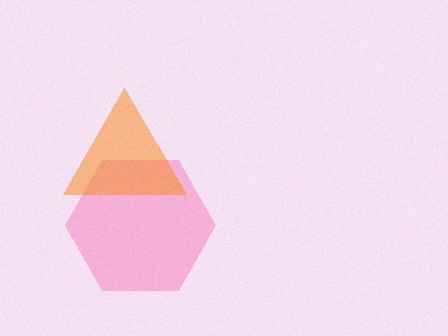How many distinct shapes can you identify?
There are 2 distinct shapes: a pink hexagon, an orange triangle.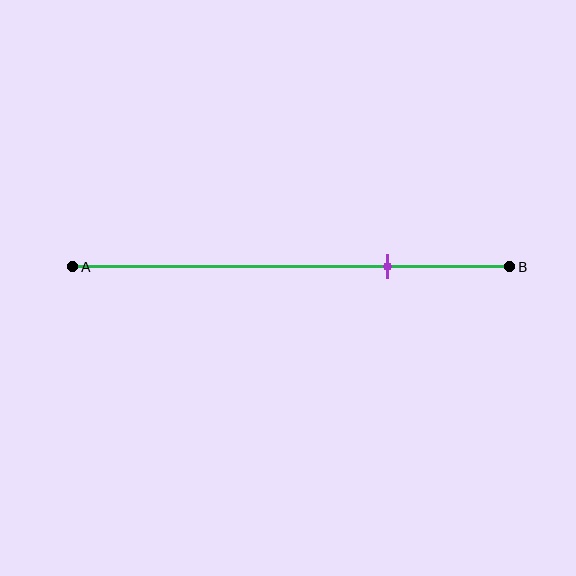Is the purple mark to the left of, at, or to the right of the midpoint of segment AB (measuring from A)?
The purple mark is to the right of the midpoint of segment AB.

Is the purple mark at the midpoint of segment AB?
No, the mark is at about 70% from A, not at the 50% midpoint.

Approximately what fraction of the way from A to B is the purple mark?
The purple mark is approximately 70% of the way from A to B.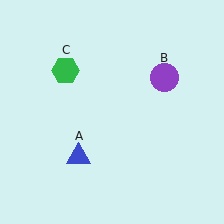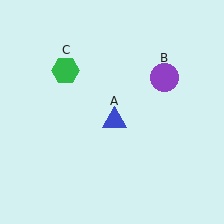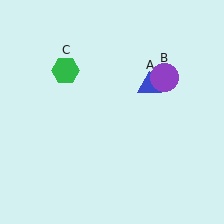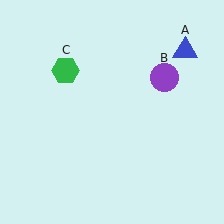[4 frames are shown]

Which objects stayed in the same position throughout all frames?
Purple circle (object B) and green hexagon (object C) remained stationary.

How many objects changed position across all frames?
1 object changed position: blue triangle (object A).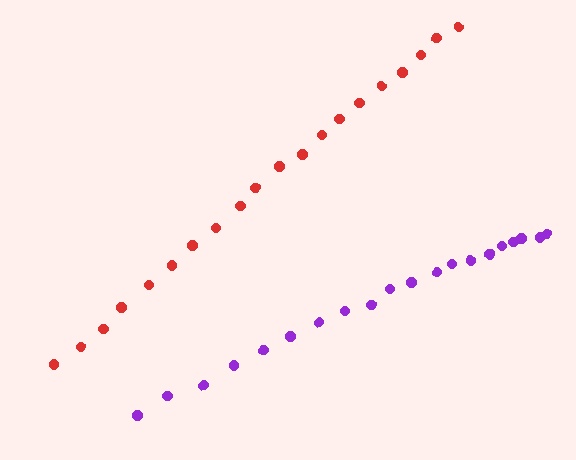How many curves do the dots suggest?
There are 2 distinct paths.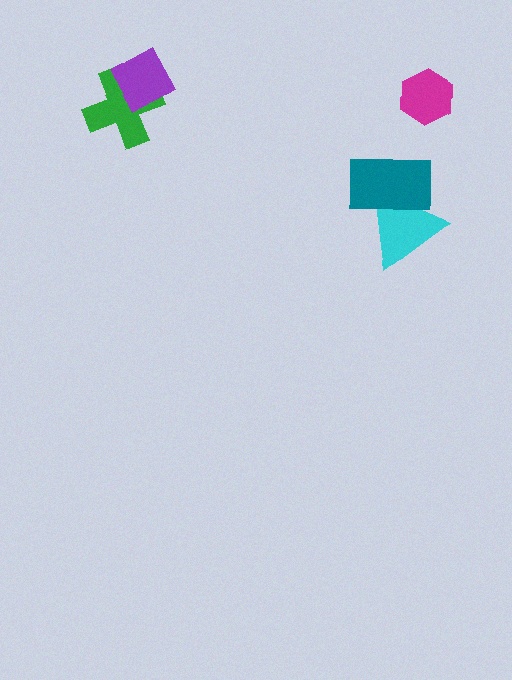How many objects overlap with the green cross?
1 object overlaps with the green cross.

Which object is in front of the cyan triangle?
The teal rectangle is in front of the cyan triangle.